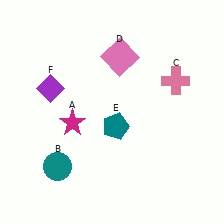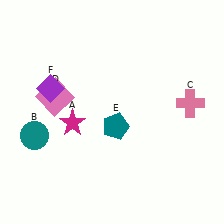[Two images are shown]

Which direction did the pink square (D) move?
The pink square (D) moved left.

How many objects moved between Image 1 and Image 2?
3 objects moved between the two images.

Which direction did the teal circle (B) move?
The teal circle (B) moved up.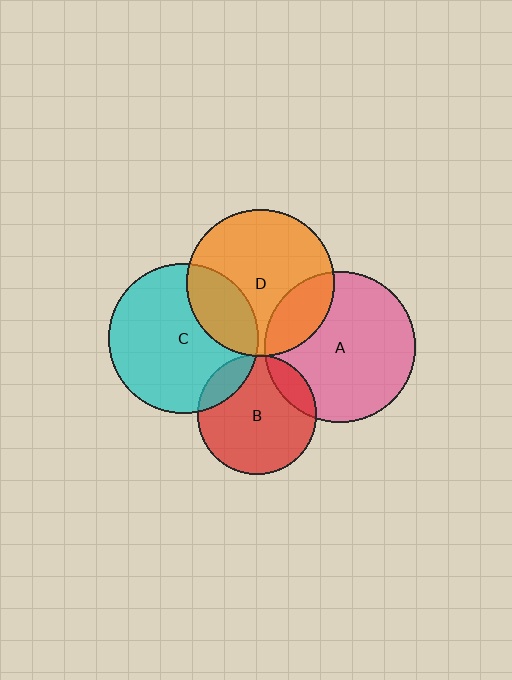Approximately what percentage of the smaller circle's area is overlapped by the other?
Approximately 25%.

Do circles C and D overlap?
Yes.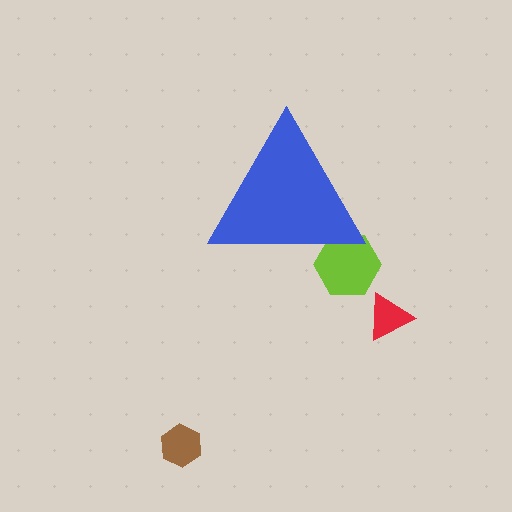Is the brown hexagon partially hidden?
No, the brown hexagon is fully visible.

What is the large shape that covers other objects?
A blue triangle.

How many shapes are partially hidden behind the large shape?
1 shape is partially hidden.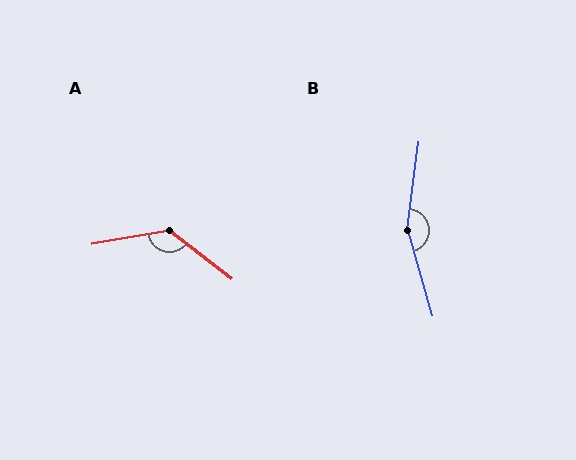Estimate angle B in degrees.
Approximately 156 degrees.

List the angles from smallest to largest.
A (132°), B (156°).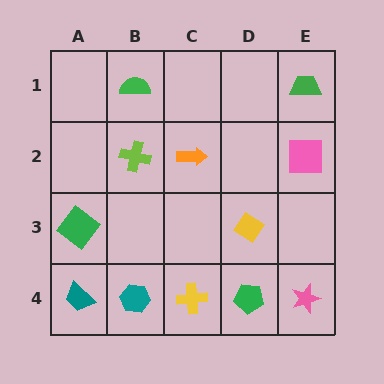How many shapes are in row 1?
2 shapes.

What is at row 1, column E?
A green trapezoid.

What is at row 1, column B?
A green semicircle.